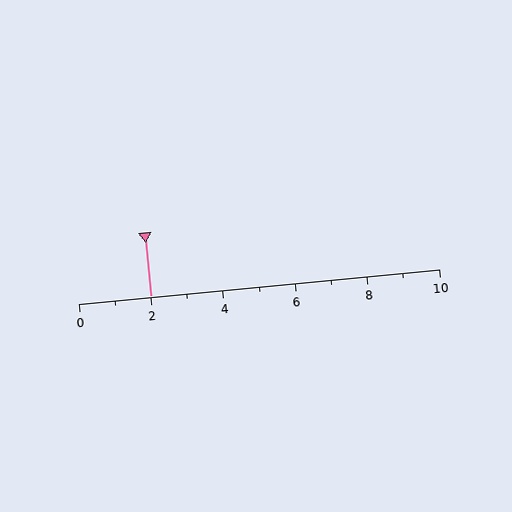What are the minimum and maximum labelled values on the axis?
The axis runs from 0 to 10.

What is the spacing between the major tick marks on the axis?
The major ticks are spaced 2 apart.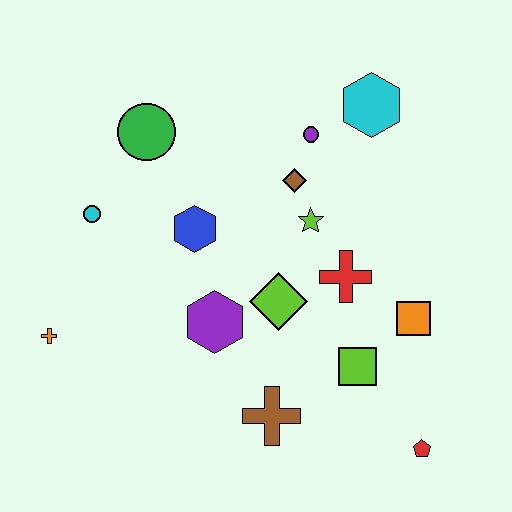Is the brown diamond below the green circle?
Yes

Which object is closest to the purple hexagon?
The lime diamond is closest to the purple hexagon.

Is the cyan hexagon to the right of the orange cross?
Yes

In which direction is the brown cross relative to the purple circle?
The brown cross is below the purple circle.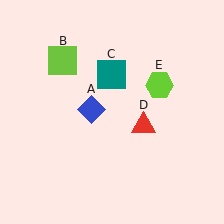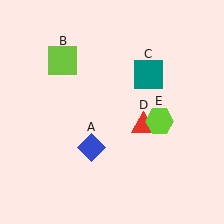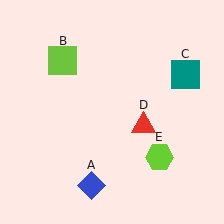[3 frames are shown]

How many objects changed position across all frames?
3 objects changed position: blue diamond (object A), teal square (object C), lime hexagon (object E).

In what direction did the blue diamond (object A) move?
The blue diamond (object A) moved down.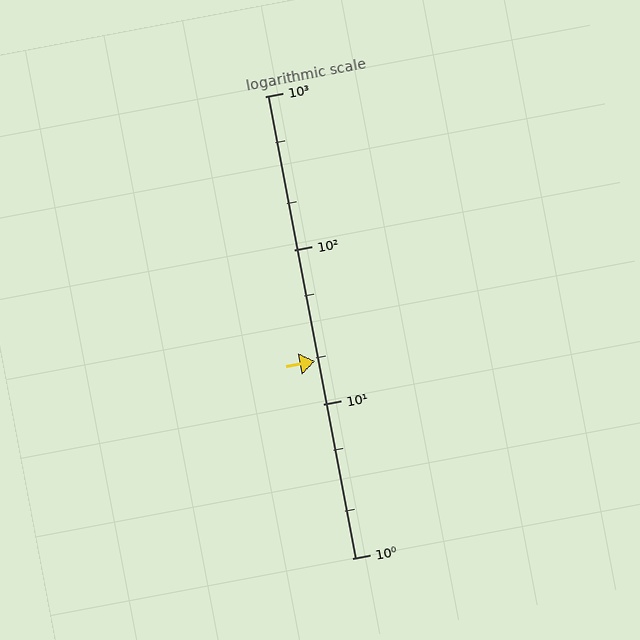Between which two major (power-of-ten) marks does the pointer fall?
The pointer is between 10 and 100.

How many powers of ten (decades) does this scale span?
The scale spans 3 decades, from 1 to 1000.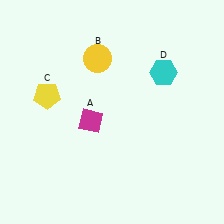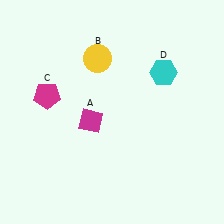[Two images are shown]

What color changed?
The pentagon (C) changed from yellow in Image 1 to magenta in Image 2.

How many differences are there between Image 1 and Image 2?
There is 1 difference between the two images.